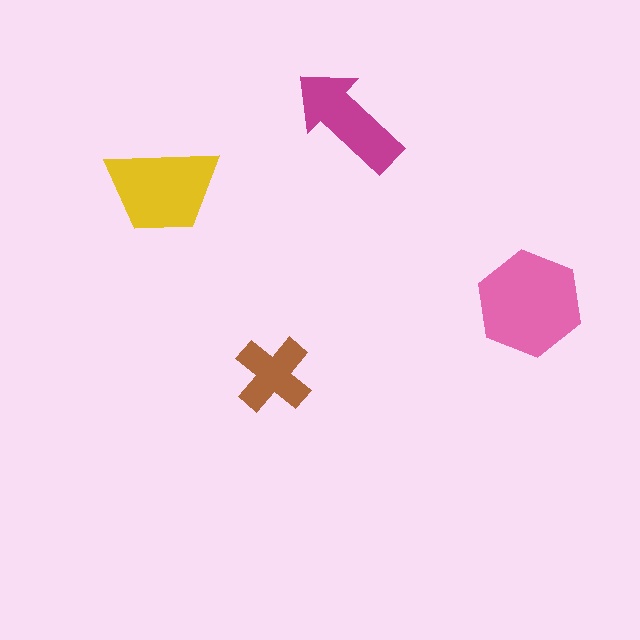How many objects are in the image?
There are 4 objects in the image.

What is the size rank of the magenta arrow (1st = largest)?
3rd.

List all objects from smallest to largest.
The brown cross, the magenta arrow, the yellow trapezoid, the pink hexagon.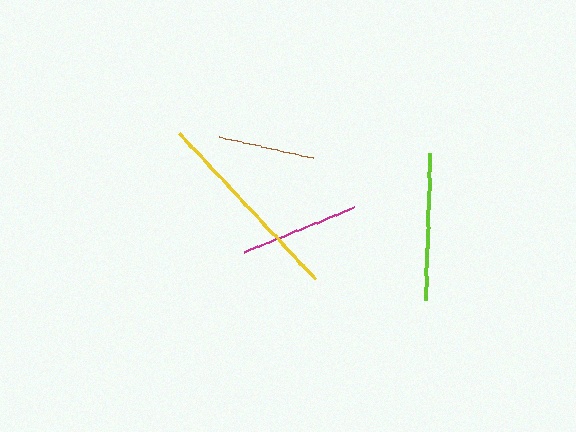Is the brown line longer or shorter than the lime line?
The lime line is longer than the brown line.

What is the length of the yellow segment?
The yellow segment is approximately 199 pixels long.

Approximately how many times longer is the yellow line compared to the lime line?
The yellow line is approximately 1.4 times the length of the lime line.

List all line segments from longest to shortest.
From longest to shortest: yellow, lime, magenta, brown.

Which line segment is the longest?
The yellow line is the longest at approximately 199 pixels.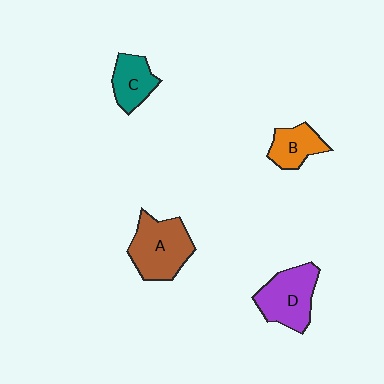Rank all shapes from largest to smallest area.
From largest to smallest: A (brown), D (purple), C (teal), B (orange).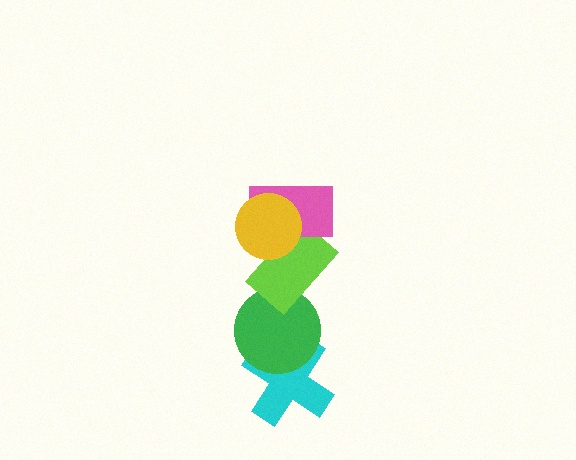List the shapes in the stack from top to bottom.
From top to bottom: the yellow circle, the pink rectangle, the lime rectangle, the green circle, the cyan cross.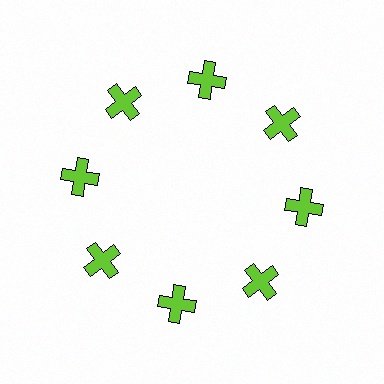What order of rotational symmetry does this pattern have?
This pattern has 8-fold rotational symmetry.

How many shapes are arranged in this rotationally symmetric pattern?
There are 8 shapes, arranged in 8 groups of 1.